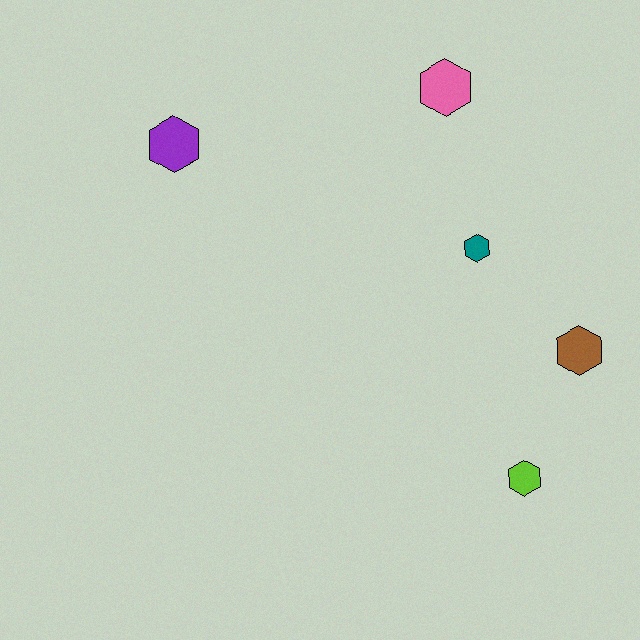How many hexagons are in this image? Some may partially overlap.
There are 5 hexagons.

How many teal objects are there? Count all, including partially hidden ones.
There is 1 teal object.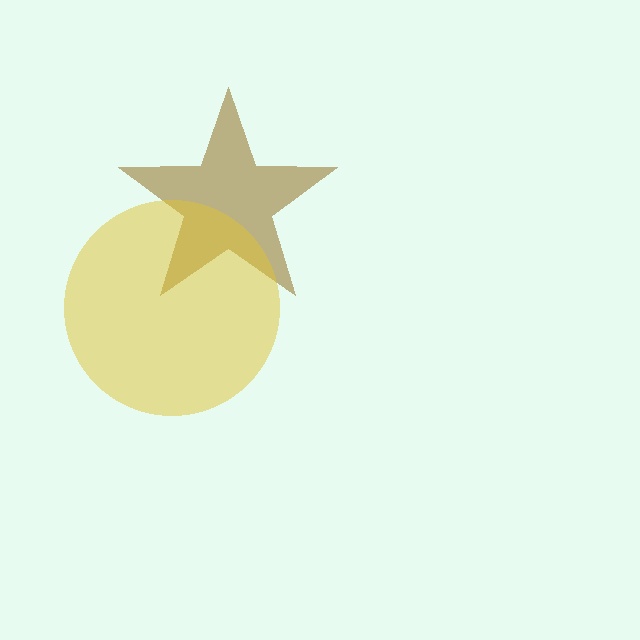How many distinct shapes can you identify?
There are 2 distinct shapes: a brown star, a yellow circle.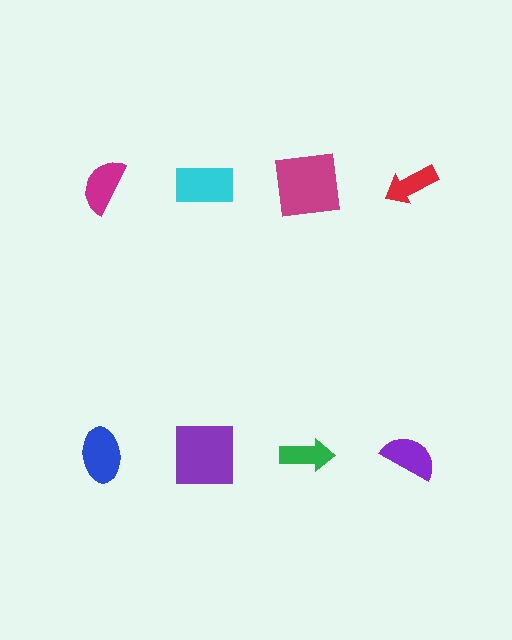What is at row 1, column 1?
A magenta semicircle.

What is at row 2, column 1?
A blue ellipse.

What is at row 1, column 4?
A red arrow.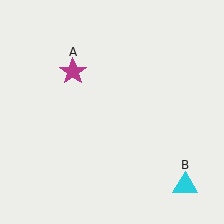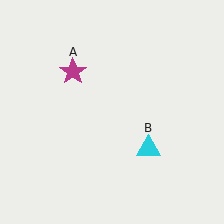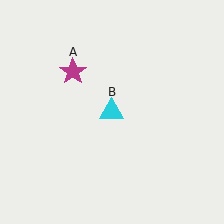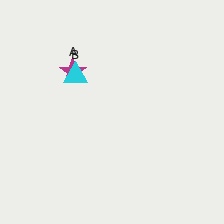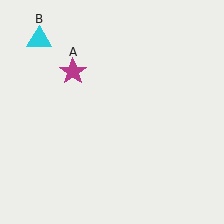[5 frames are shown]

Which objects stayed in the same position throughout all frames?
Magenta star (object A) remained stationary.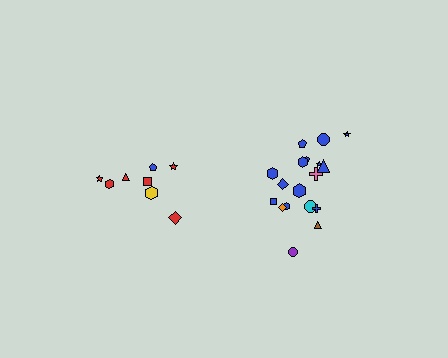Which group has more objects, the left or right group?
The right group.